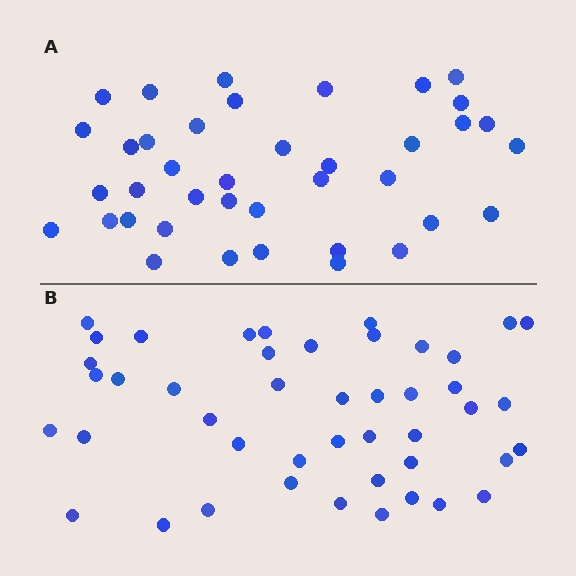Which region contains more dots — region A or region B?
Region B (the bottom region) has more dots.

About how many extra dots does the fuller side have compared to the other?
Region B has about 6 more dots than region A.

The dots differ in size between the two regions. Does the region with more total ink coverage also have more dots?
No. Region A has more total ink coverage because its dots are larger, but region B actually contains more individual dots. Total area can be misleading — the number of items is what matters here.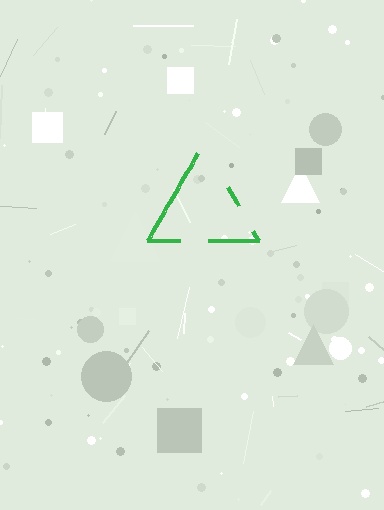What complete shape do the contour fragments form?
The contour fragments form a triangle.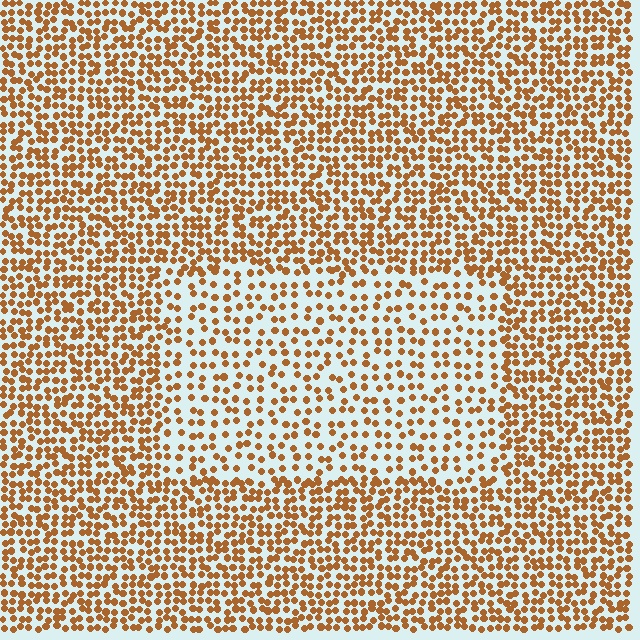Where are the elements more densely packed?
The elements are more densely packed outside the rectangle boundary.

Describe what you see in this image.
The image contains small brown elements arranged at two different densities. A rectangle-shaped region is visible where the elements are less densely packed than the surrounding area.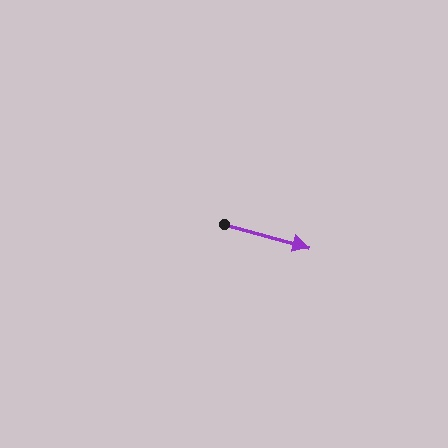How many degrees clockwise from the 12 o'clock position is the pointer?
Approximately 105 degrees.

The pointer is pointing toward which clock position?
Roughly 4 o'clock.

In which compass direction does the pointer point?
East.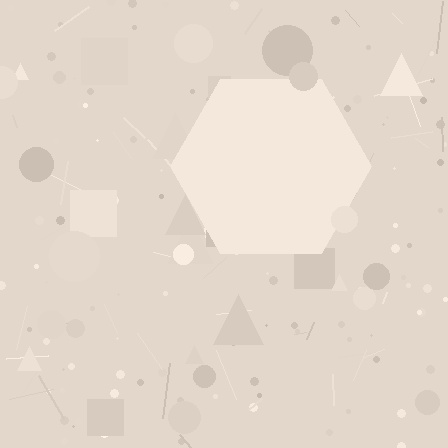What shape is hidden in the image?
A hexagon is hidden in the image.